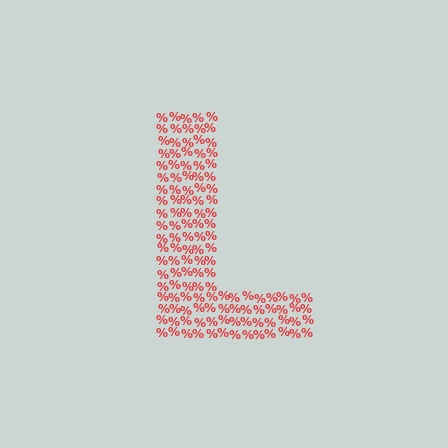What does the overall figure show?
The overall figure shows the letter L.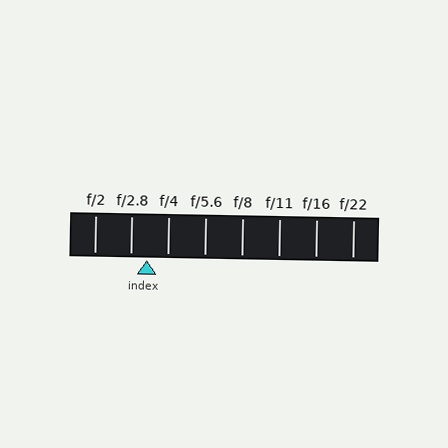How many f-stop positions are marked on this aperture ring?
There are 8 f-stop positions marked.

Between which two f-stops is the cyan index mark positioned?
The index mark is between f/2.8 and f/4.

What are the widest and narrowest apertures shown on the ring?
The widest aperture shown is f/2 and the narrowest is f/22.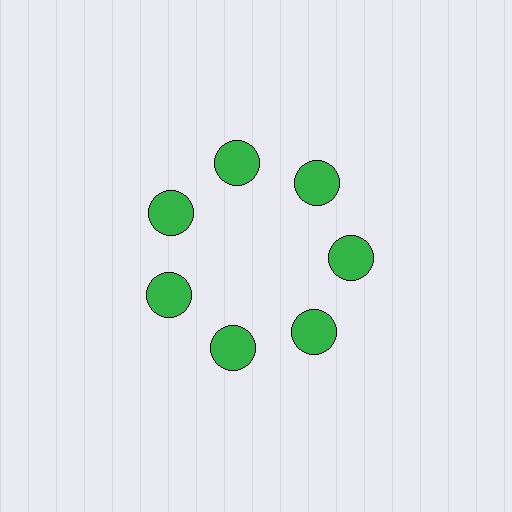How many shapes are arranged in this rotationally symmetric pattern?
There are 7 shapes, arranged in 7 groups of 1.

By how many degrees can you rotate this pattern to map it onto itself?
The pattern maps onto itself every 51 degrees of rotation.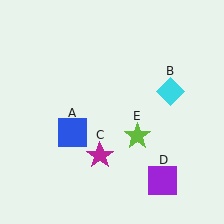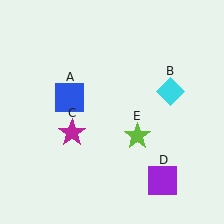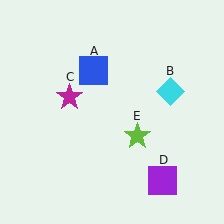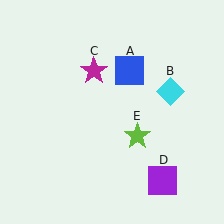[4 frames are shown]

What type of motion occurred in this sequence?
The blue square (object A), magenta star (object C) rotated clockwise around the center of the scene.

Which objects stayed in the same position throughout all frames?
Cyan diamond (object B) and purple square (object D) and lime star (object E) remained stationary.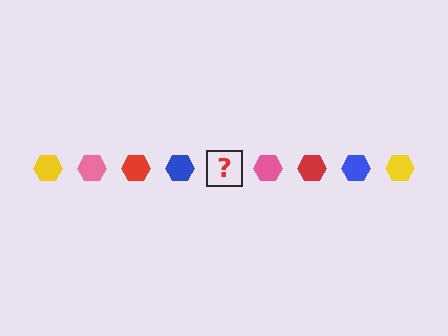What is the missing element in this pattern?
The missing element is a yellow hexagon.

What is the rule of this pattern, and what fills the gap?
The rule is that the pattern cycles through yellow, pink, red, blue hexagons. The gap should be filled with a yellow hexagon.